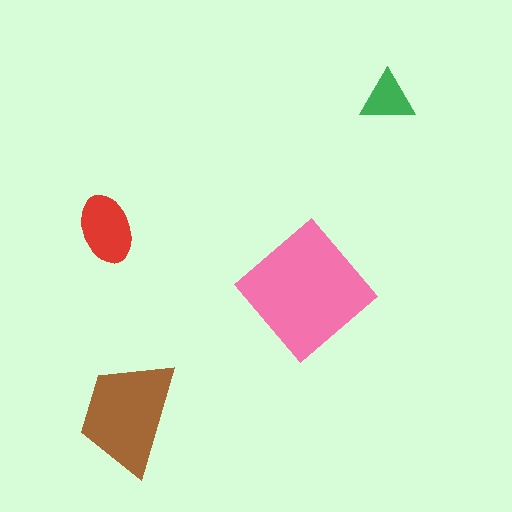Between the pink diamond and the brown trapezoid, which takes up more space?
The pink diamond.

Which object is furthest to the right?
The green triangle is rightmost.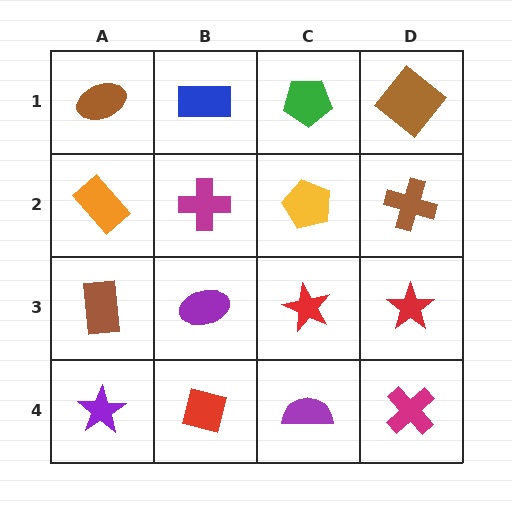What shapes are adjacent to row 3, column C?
A yellow pentagon (row 2, column C), a purple semicircle (row 4, column C), a purple ellipse (row 3, column B), a red star (row 3, column D).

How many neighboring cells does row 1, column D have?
2.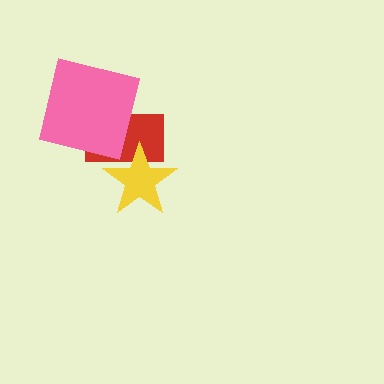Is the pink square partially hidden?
No, no other shape covers it.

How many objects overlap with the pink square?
1 object overlaps with the pink square.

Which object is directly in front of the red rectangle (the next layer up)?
The yellow star is directly in front of the red rectangle.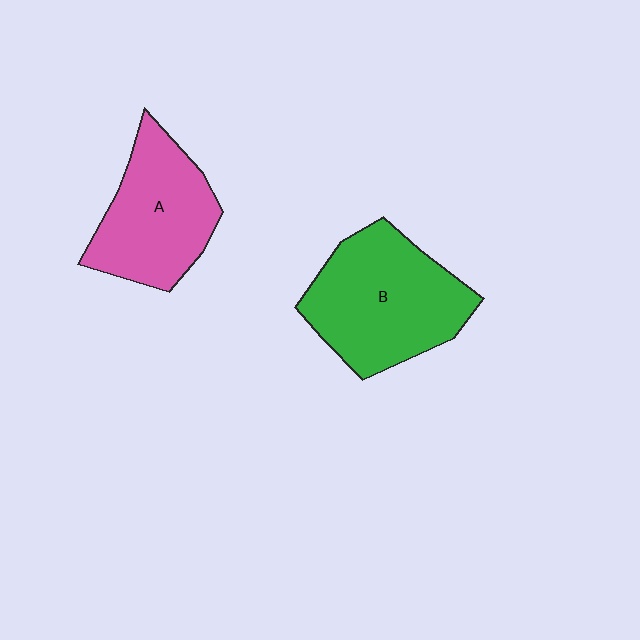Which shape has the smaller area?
Shape A (pink).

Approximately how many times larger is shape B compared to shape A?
Approximately 1.2 times.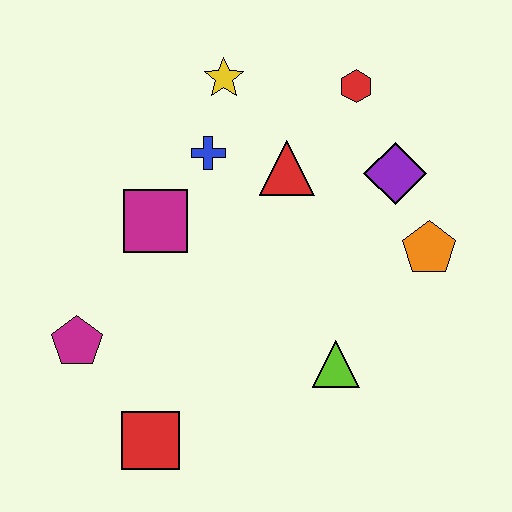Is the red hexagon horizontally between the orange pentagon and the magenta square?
Yes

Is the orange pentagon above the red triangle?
No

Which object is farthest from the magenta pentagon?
The red hexagon is farthest from the magenta pentagon.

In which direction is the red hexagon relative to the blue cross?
The red hexagon is to the right of the blue cross.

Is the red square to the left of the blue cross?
Yes